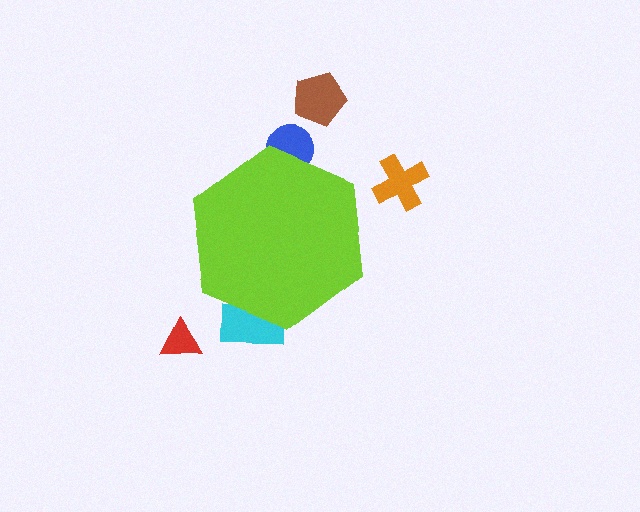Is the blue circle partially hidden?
Yes, the blue circle is partially hidden behind the lime hexagon.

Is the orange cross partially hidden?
No, the orange cross is fully visible.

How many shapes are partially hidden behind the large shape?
2 shapes are partially hidden.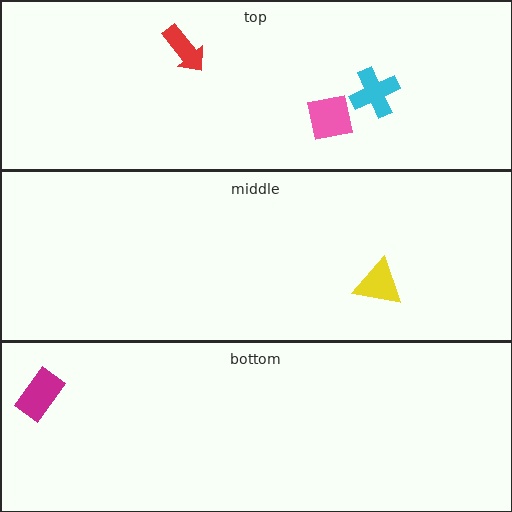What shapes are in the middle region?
The yellow triangle.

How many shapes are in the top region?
3.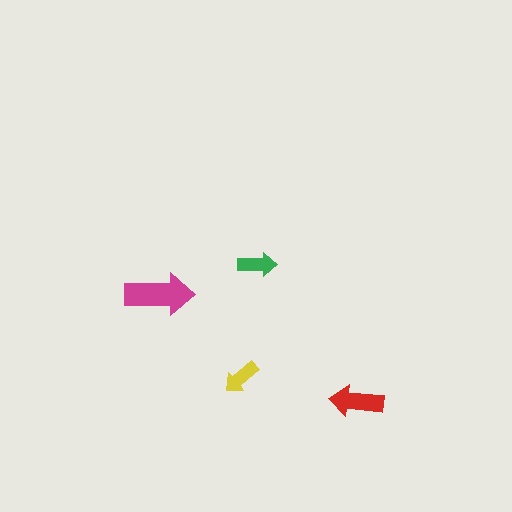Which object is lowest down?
The red arrow is bottommost.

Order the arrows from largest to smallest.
the magenta one, the red one, the green one, the yellow one.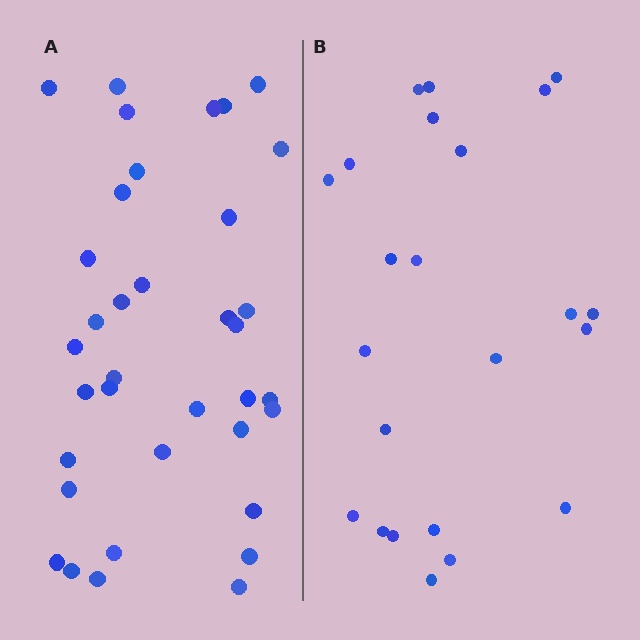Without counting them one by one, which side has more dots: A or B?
Region A (the left region) has more dots.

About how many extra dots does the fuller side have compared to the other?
Region A has approximately 15 more dots than region B.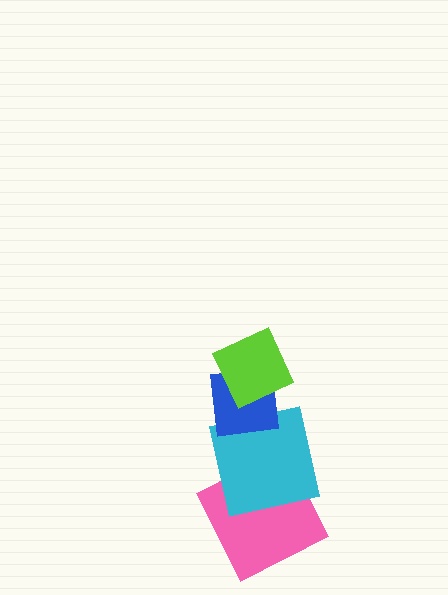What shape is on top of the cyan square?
The blue square is on top of the cyan square.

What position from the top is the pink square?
The pink square is 4th from the top.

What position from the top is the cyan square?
The cyan square is 3rd from the top.